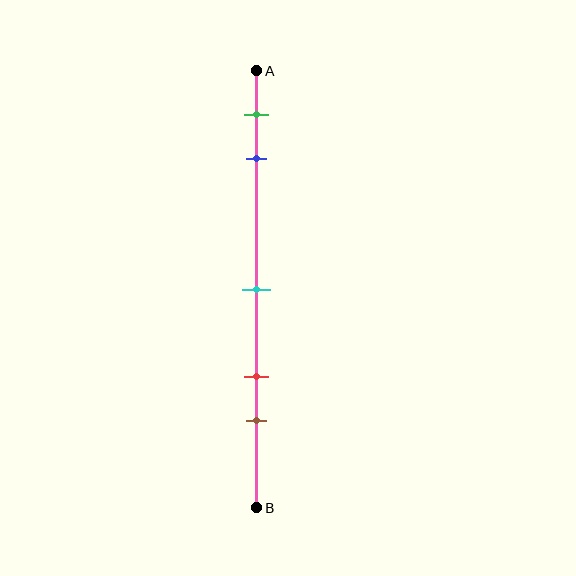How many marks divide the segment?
There are 5 marks dividing the segment.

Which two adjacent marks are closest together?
The green and blue marks are the closest adjacent pair.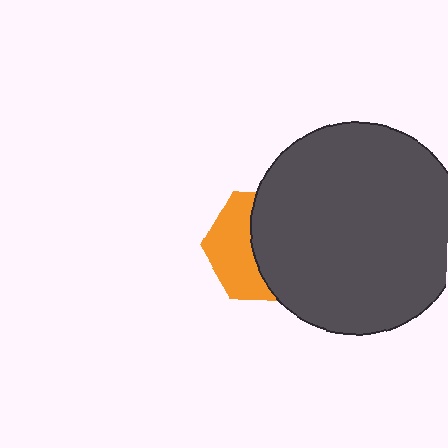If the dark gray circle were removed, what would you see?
You would see the complete orange hexagon.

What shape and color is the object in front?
The object in front is a dark gray circle.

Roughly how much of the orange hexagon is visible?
A small part of it is visible (roughly 44%).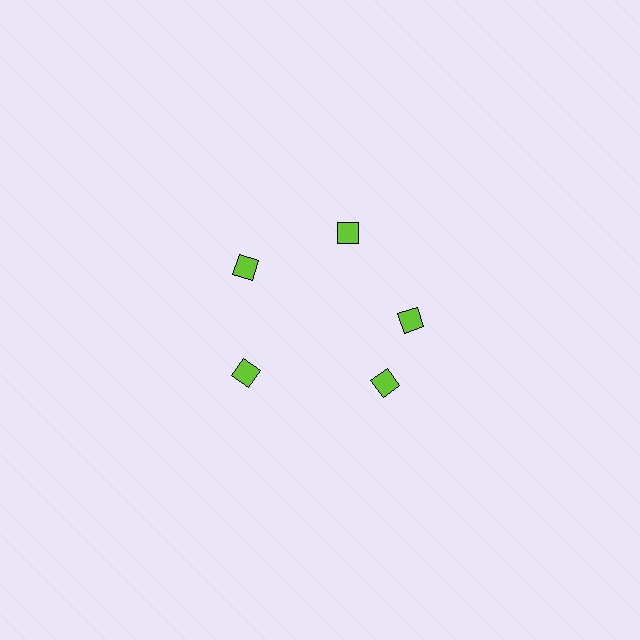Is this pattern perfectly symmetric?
No. The 5 lime diamonds are arranged in a ring, but one element near the 5 o'clock position is rotated out of alignment along the ring, breaking the 5-fold rotational symmetry.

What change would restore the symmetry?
The symmetry would be restored by rotating it back into even spacing with its neighbors so that all 5 diamonds sit at equal angles and equal distance from the center.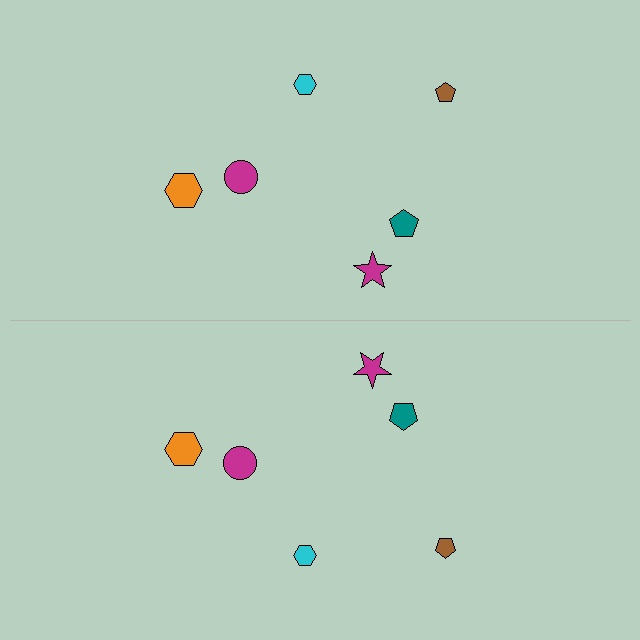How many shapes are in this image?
There are 12 shapes in this image.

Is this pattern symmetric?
Yes, this pattern has bilateral (reflection) symmetry.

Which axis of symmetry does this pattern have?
The pattern has a horizontal axis of symmetry running through the center of the image.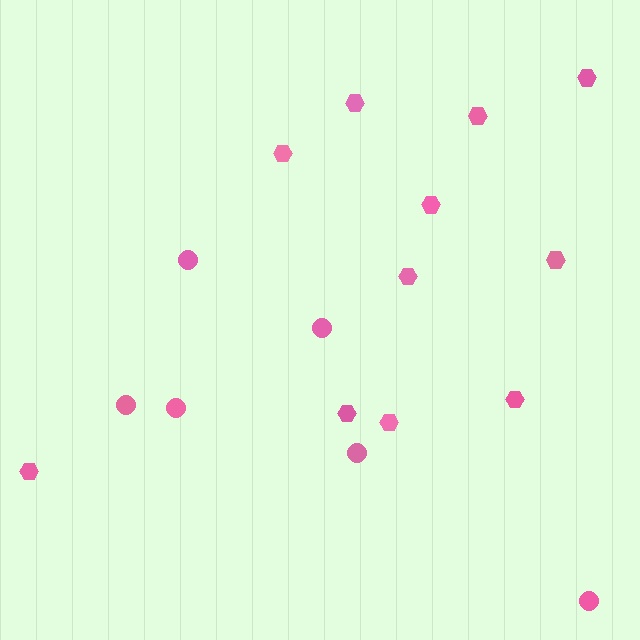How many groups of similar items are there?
There are 2 groups: one group of circles (6) and one group of hexagons (11).